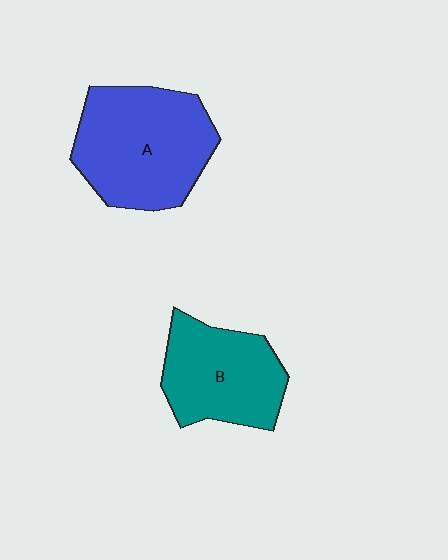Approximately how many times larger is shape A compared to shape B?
Approximately 1.3 times.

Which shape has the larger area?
Shape A (blue).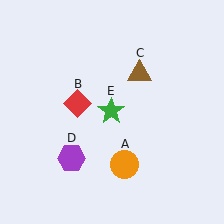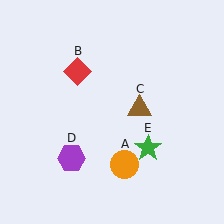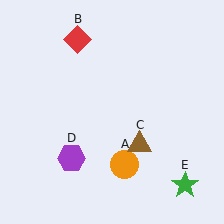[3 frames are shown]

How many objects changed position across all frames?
3 objects changed position: red diamond (object B), brown triangle (object C), green star (object E).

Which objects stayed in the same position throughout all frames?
Orange circle (object A) and purple hexagon (object D) remained stationary.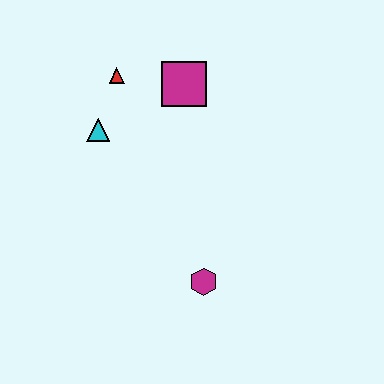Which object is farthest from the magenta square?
The magenta hexagon is farthest from the magenta square.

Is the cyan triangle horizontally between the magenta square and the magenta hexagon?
No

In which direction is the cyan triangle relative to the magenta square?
The cyan triangle is to the left of the magenta square.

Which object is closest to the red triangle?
The cyan triangle is closest to the red triangle.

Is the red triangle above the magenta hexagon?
Yes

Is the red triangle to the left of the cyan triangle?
No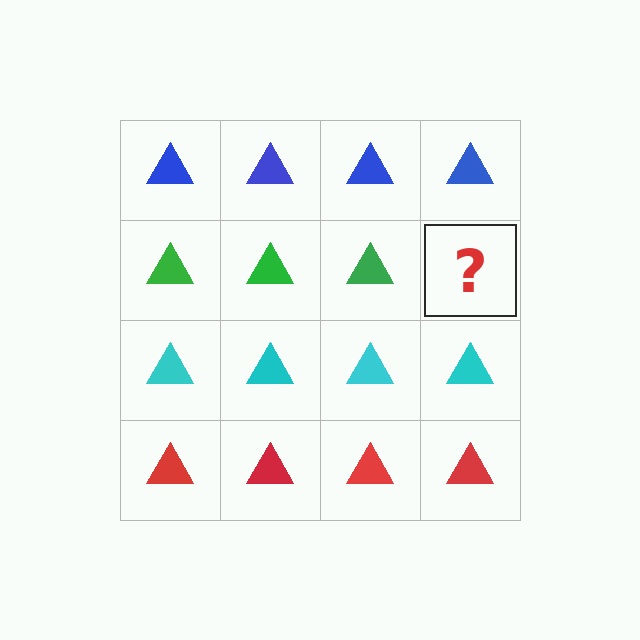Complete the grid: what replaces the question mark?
The question mark should be replaced with a green triangle.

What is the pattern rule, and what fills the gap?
The rule is that each row has a consistent color. The gap should be filled with a green triangle.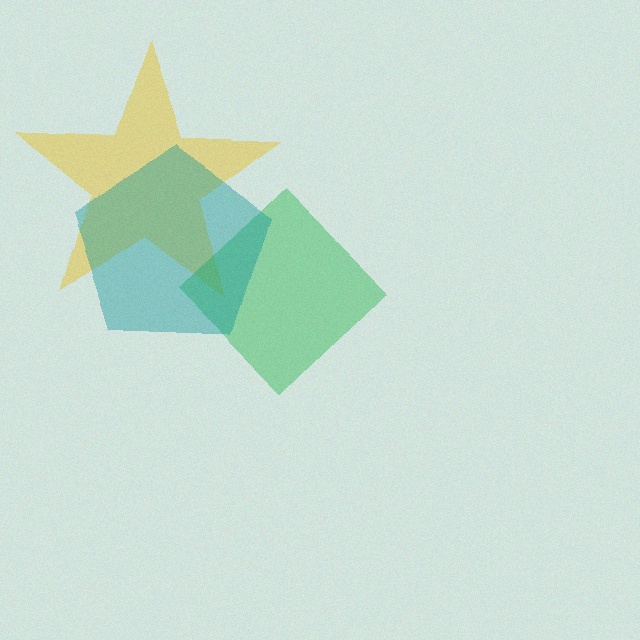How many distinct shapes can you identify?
There are 3 distinct shapes: a yellow star, a green diamond, a teal pentagon.